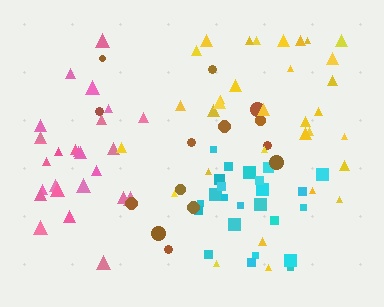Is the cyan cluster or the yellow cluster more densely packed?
Cyan.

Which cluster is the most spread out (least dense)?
Brown.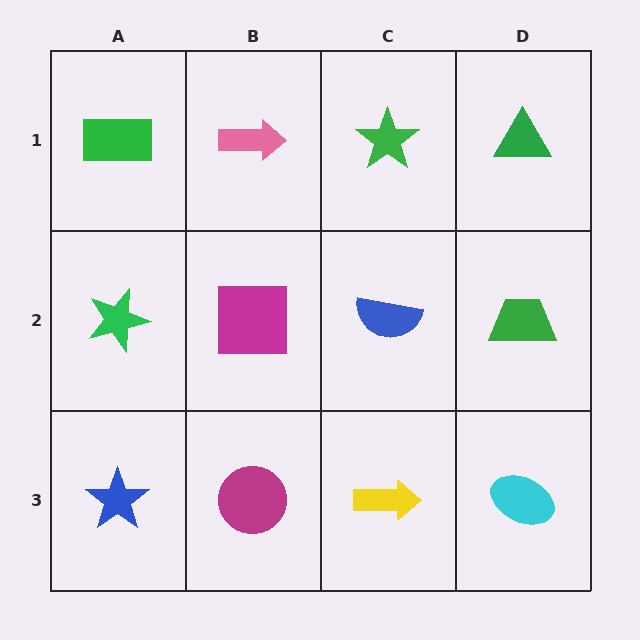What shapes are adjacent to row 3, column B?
A magenta square (row 2, column B), a blue star (row 3, column A), a yellow arrow (row 3, column C).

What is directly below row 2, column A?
A blue star.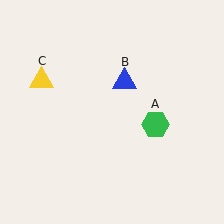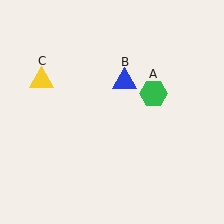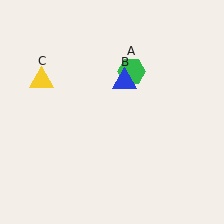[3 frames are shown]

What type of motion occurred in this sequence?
The green hexagon (object A) rotated counterclockwise around the center of the scene.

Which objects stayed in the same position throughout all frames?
Blue triangle (object B) and yellow triangle (object C) remained stationary.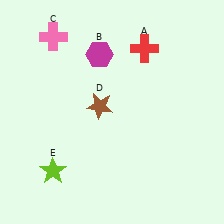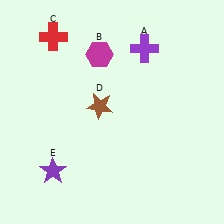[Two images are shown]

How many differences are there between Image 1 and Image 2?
There are 3 differences between the two images.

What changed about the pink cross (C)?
In Image 1, C is pink. In Image 2, it changed to red.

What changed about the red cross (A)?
In Image 1, A is red. In Image 2, it changed to purple.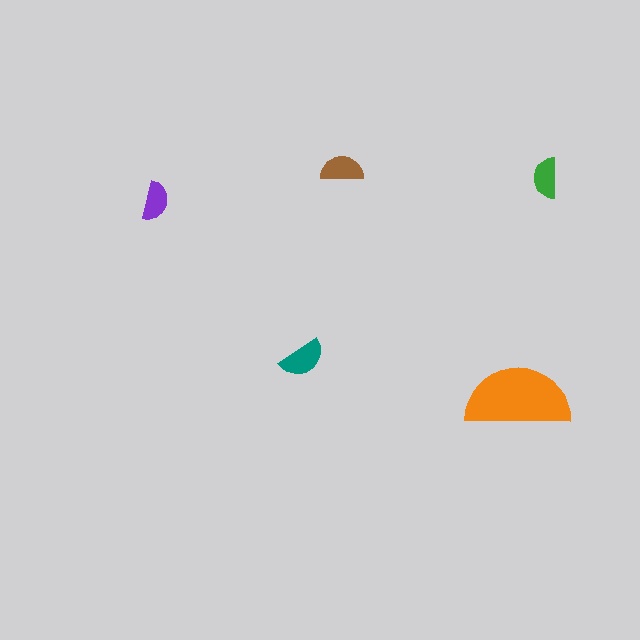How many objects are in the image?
There are 5 objects in the image.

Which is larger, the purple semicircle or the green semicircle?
The green one.